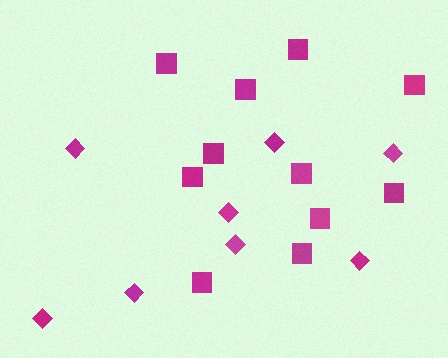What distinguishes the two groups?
There are 2 groups: one group of diamonds (8) and one group of squares (11).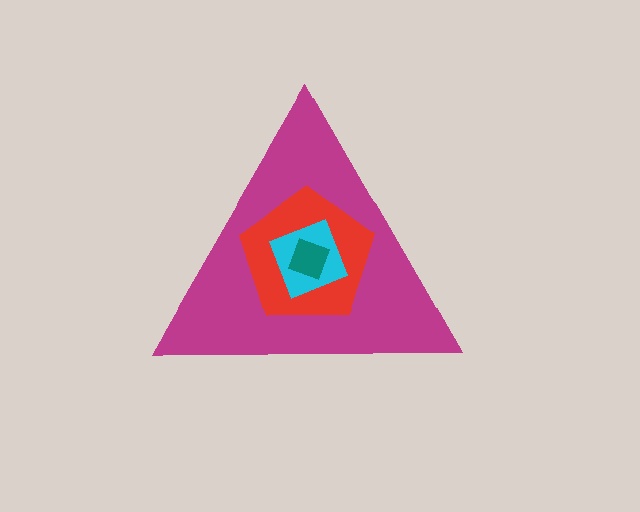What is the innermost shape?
The teal square.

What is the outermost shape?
The magenta triangle.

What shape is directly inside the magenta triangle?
The red pentagon.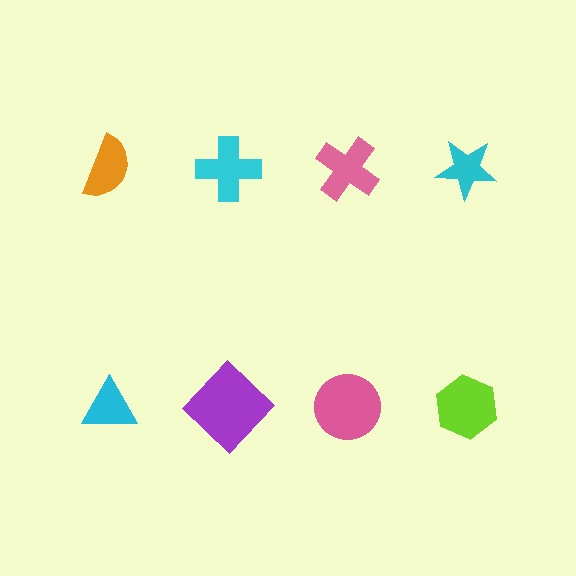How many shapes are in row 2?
4 shapes.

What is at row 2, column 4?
A lime hexagon.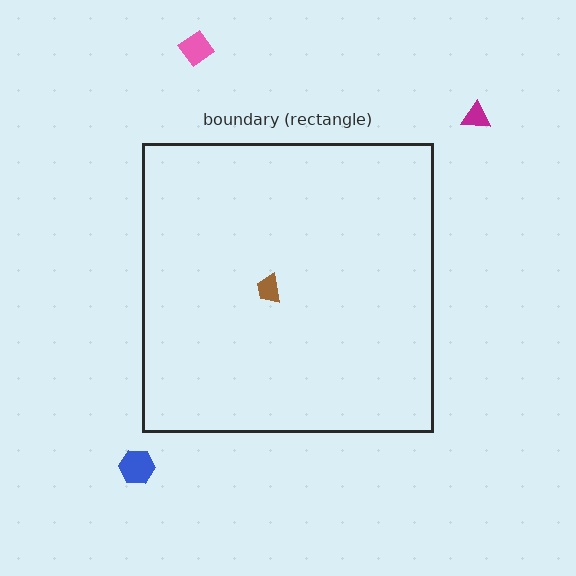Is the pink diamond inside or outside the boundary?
Outside.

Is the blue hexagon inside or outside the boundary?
Outside.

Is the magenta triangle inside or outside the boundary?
Outside.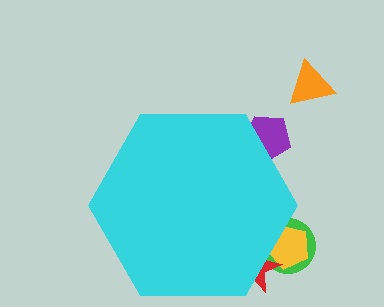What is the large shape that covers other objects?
A cyan hexagon.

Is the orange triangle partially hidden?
No, the orange triangle is fully visible.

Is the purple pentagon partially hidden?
Yes, the purple pentagon is partially hidden behind the cyan hexagon.